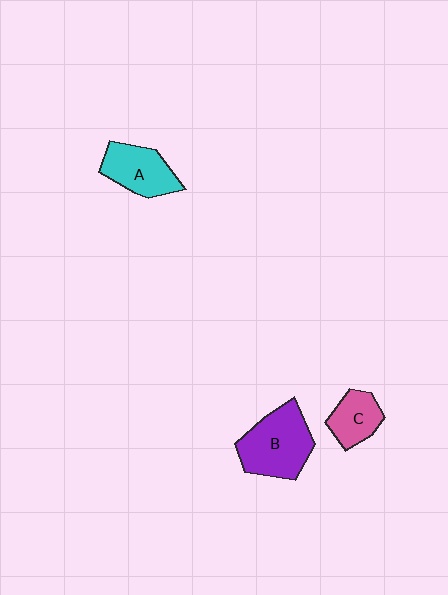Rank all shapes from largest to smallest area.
From largest to smallest: B (purple), A (cyan), C (pink).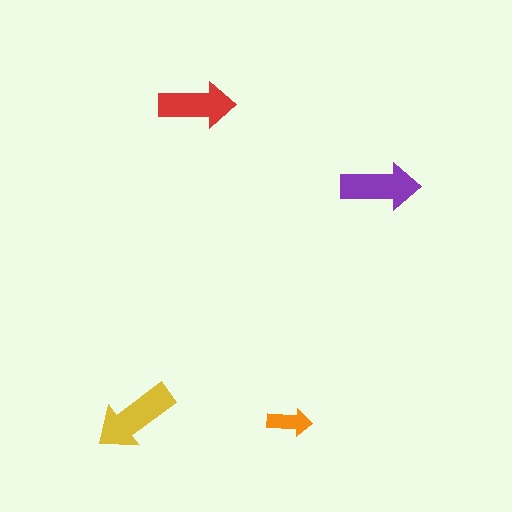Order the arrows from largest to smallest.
the yellow one, the purple one, the red one, the orange one.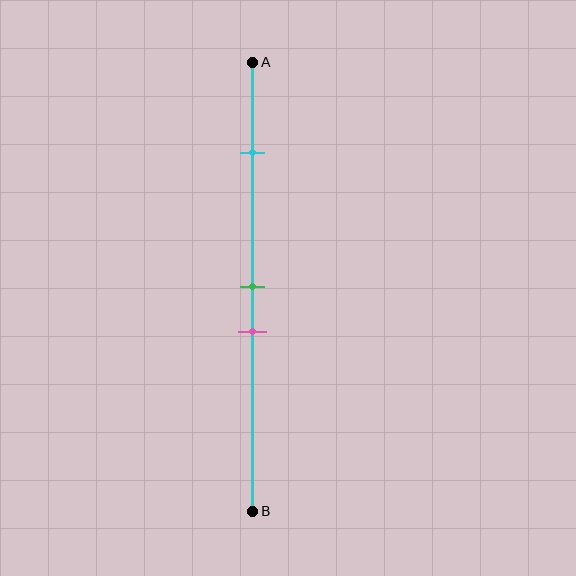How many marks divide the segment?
There are 3 marks dividing the segment.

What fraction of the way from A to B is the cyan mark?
The cyan mark is approximately 20% (0.2) of the way from A to B.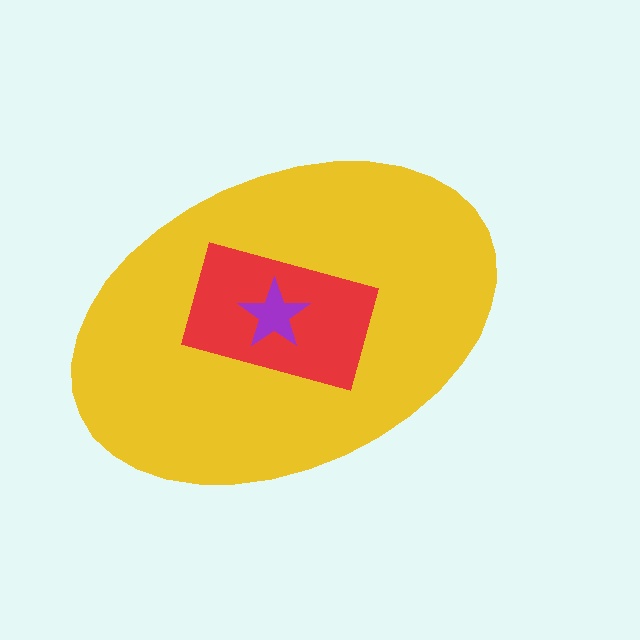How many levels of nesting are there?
3.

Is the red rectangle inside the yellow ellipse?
Yes.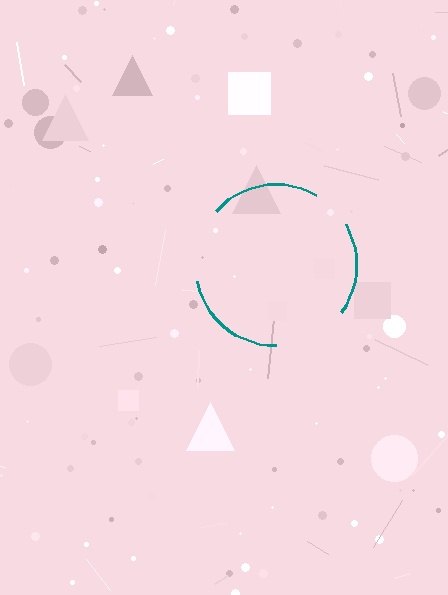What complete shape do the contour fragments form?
The contour fragments form a circle.